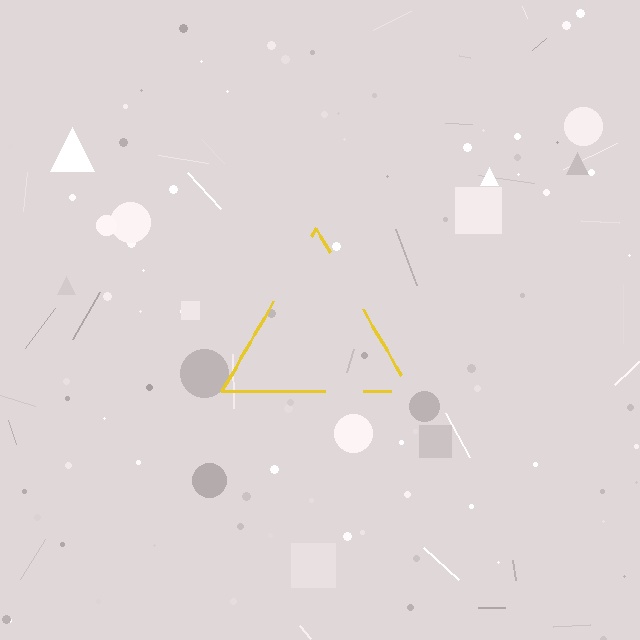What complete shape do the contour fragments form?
The contour fragments form a triangle.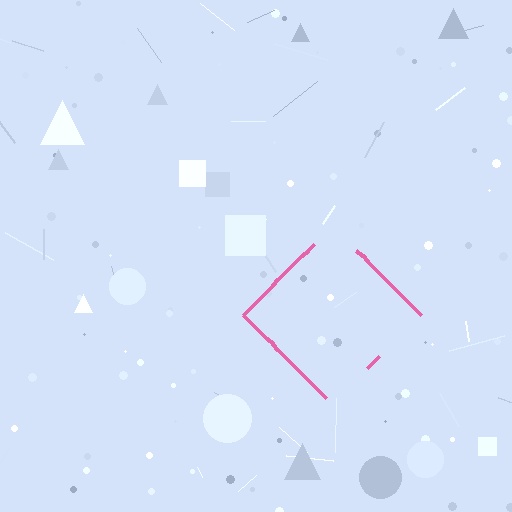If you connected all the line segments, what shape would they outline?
They would outline a diamond.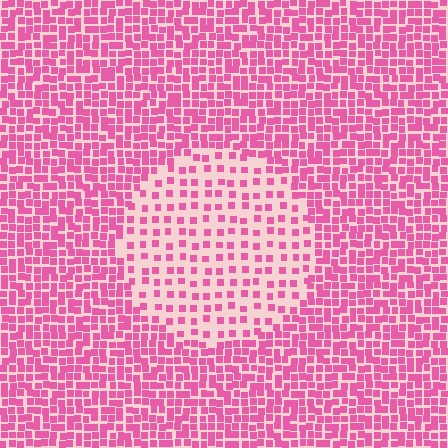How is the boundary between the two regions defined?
The boundary is defined by a change in element density (approximately 2.3x ratio). All elements are the same color, size, and shape.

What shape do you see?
I see a circle.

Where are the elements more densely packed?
The elements are more densely packed outside the circle boundary.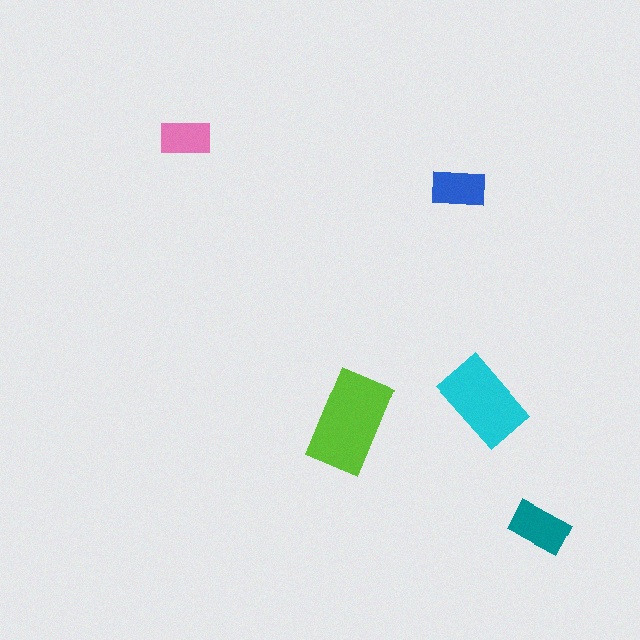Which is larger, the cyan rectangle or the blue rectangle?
The cyan one.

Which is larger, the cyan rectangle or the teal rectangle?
The cyan one.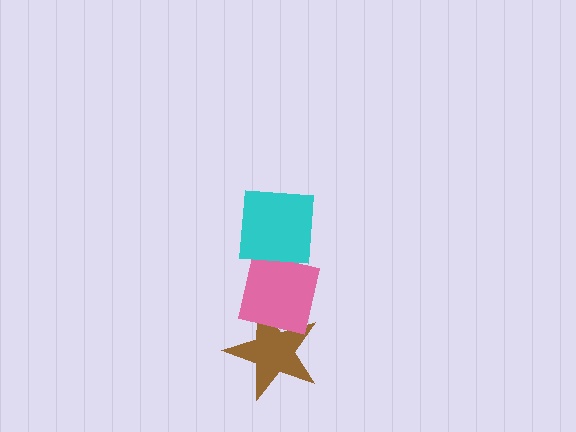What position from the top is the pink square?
The pink square is 2nd from the top.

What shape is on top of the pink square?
The cyan square is on top of the pink square.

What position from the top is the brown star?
The brown star is 3rd from the top.